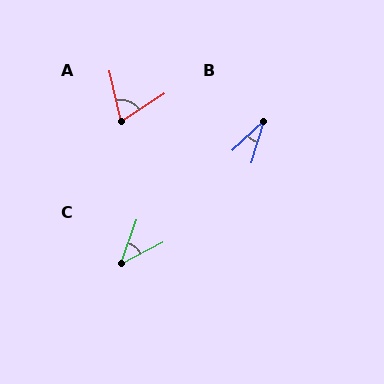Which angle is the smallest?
B, at approximately 31 degrees.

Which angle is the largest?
A, at approximately 70 degrees.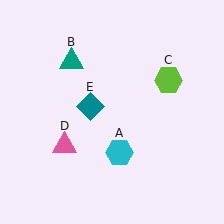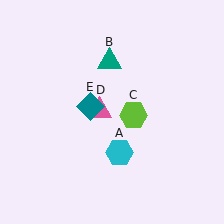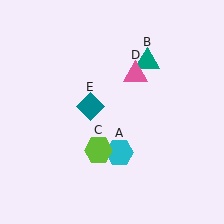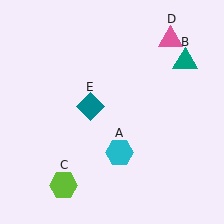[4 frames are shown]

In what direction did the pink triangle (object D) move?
The pink triangle (object D) moved up and to the right.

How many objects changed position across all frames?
3 objects changed position: teal triangle (object B), lime hexagon (object C), pink triangle (object D).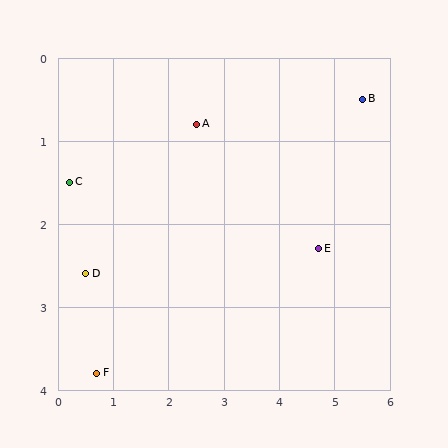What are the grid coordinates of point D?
Point D is at approximately (0.5, 2.6).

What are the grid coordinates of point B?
Point B is at approximately (5.5, 0.5).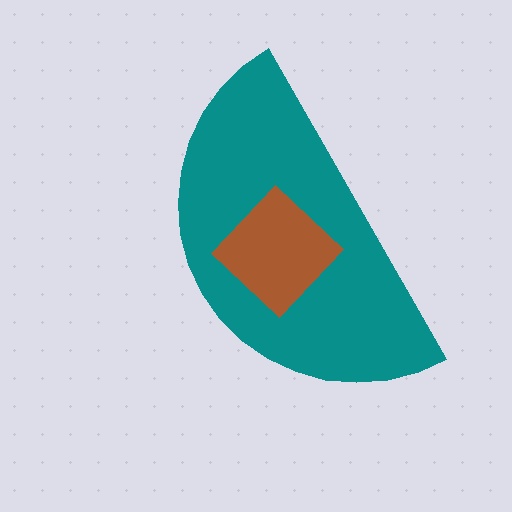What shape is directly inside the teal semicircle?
The brown diamond.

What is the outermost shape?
The teal semicircle.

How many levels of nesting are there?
2.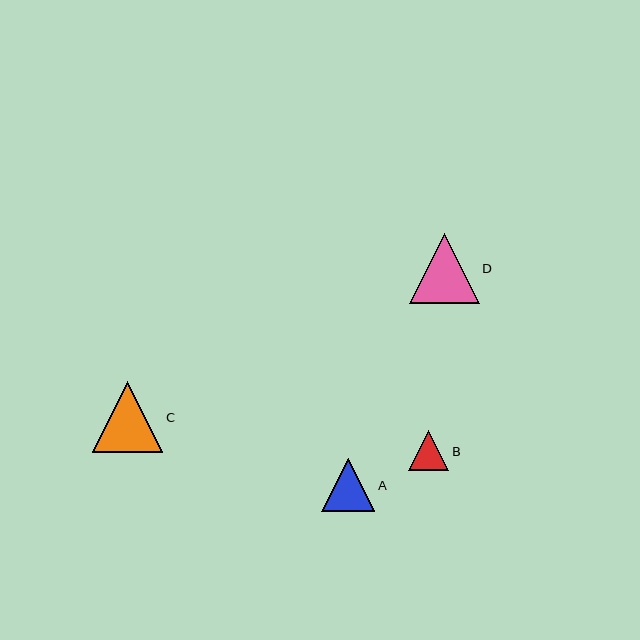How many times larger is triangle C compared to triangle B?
Triangle C is approximately 1.8 times the size of triangle B.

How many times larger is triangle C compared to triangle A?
Triangle C is approximately 1.3 times the size of triangle A.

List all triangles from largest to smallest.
From largest to smallest: C, D, A, B.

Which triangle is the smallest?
Triangle B is the smallest with a size of approximately 40 pixels.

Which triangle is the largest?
Triangle C is the largest with a size of approximately 71 pixels.